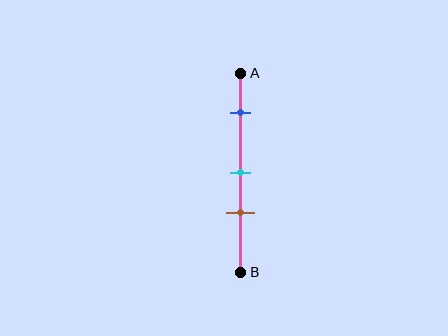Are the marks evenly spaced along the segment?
No, the marks are not evenly spaced.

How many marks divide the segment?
There are 3 marks dividing the segment.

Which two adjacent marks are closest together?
The cyan and brown marks are the closest adjacent pair.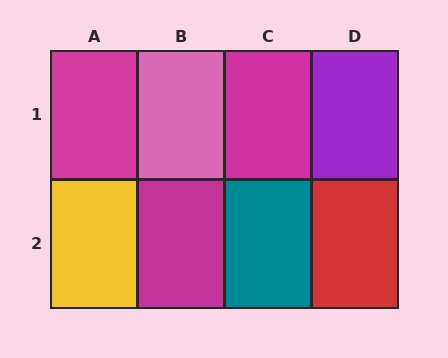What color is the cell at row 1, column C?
Magenta.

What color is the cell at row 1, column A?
Magenta.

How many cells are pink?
1 cell is pink.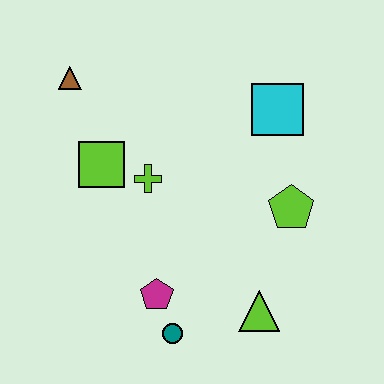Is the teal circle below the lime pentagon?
Yes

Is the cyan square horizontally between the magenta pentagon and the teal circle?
No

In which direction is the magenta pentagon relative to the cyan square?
The magenta pentagon is below the cyan square.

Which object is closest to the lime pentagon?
The cyan square is closest to the lime pentagon.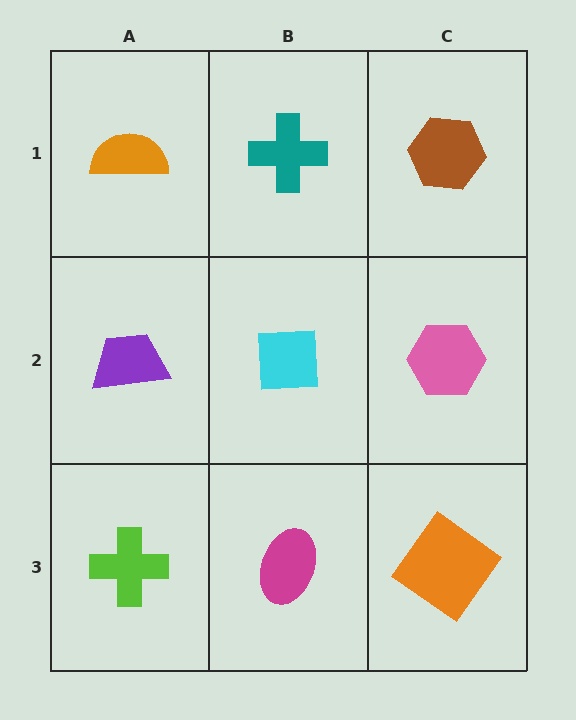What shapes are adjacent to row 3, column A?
A purple trapezoid (row 2, column A), a magenta ellipse (row 3, column B).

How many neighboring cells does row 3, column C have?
2.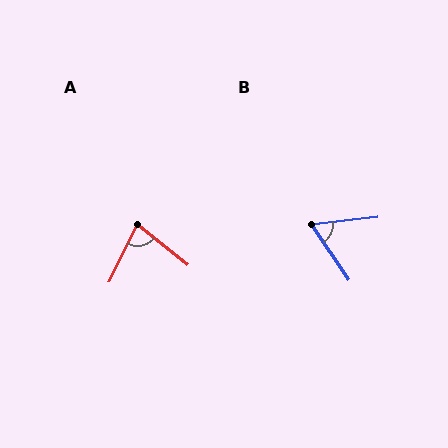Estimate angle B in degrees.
Approximately 62 degrees.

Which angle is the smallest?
B, at approximately 62 degrees.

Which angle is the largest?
A, at approximately 77 degrees.